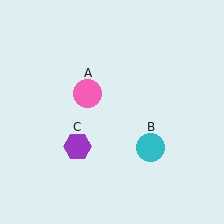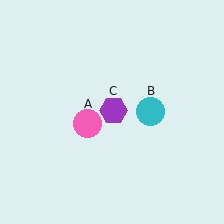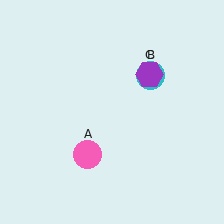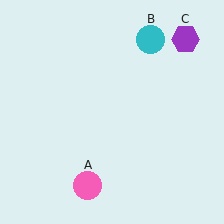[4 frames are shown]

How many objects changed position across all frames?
3 objects changed position: pink circle (object A), cyan circle (object B), purple hexagon (object C).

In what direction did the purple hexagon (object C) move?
The purple hexagon (object C) moved up and to the right.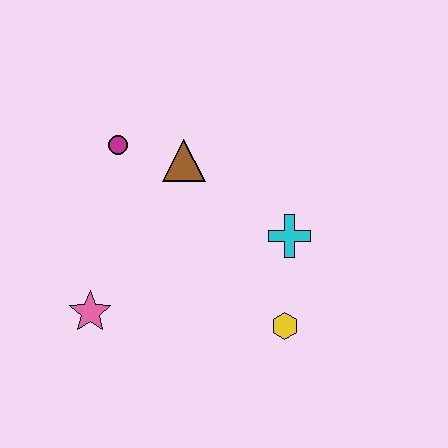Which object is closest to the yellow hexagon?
The cyan cross is closest to the yellow hexagon.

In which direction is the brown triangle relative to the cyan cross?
The brown triangle is to the left of the cyan cross.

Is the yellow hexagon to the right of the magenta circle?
Yes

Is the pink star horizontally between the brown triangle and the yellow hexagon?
No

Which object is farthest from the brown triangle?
The yellow hexagon is farthest from the brown triangle.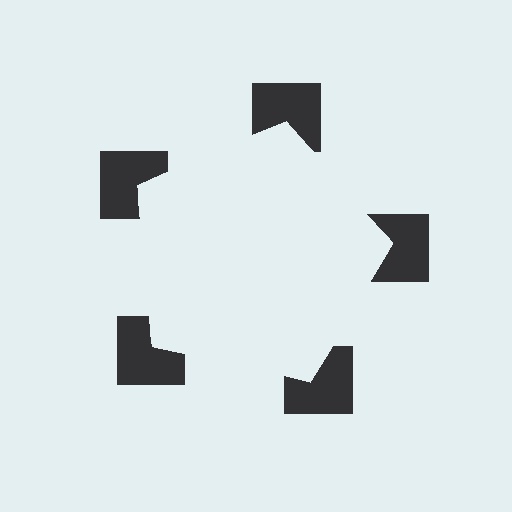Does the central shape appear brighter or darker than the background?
It typically appears slightly brighter than the background, even though no actual brightness change is drawn.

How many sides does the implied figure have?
5 sides.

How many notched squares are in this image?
There are 5 — one at each vertex of the illusory pentagon.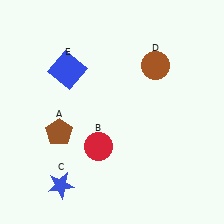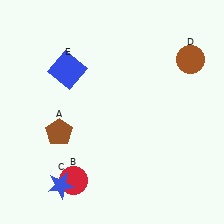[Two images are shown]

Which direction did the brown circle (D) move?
The brown circle (D) moved right.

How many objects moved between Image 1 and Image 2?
2 objects moved between the two images.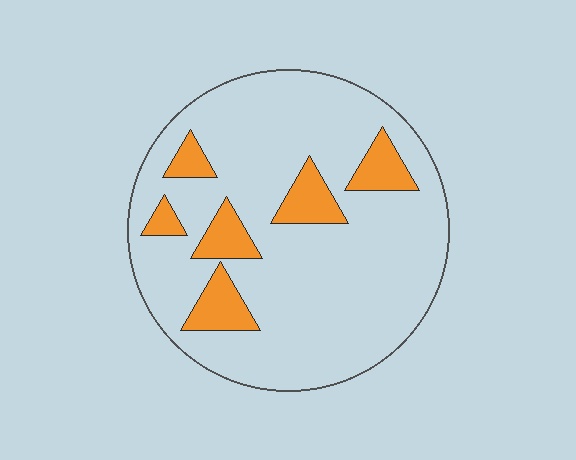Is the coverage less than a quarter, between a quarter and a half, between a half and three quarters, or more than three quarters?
Less than a quarter.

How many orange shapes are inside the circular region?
6.